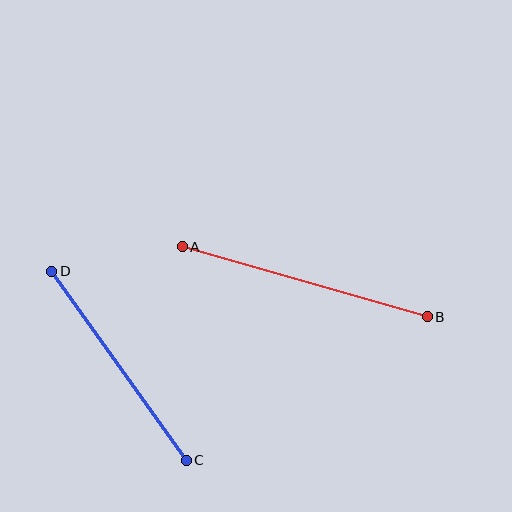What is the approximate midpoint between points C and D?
The midpoint is at approximately (119, 366) pixels.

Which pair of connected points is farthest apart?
Points A and B are farthest apart.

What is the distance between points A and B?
The distance is approximately 255 pixels.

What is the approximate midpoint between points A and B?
The midpoint is at approximately (305, 282) pixels.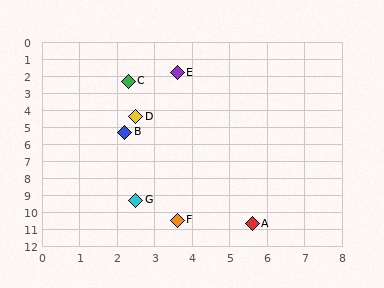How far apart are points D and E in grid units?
Points D and E are about 2.8 grid units apart.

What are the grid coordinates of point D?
Point D is at approximately (2.5, 4.4).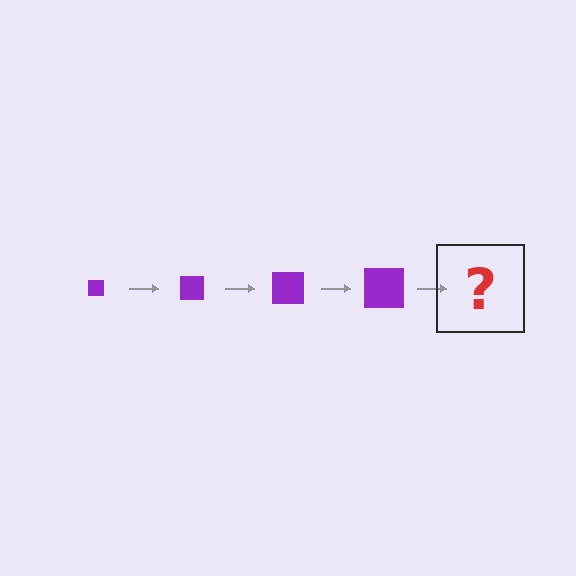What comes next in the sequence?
The next element should be a purple square, larger than the previous one.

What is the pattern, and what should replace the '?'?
The pattern is that the square gets progressively larger each step. The '?' should be a purple square, larger than the previous one.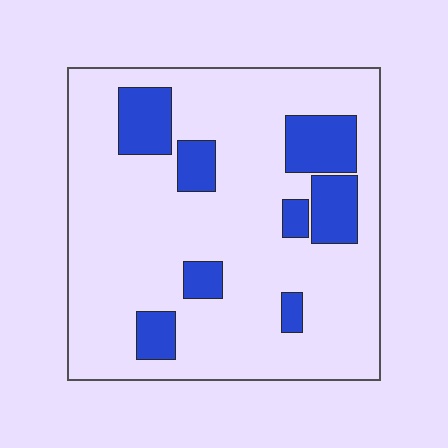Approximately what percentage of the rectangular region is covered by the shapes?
Approximately 20%.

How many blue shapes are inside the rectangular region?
8.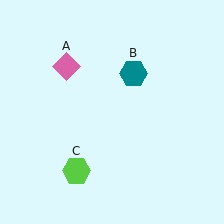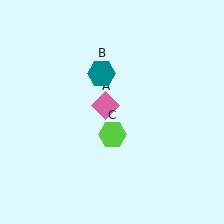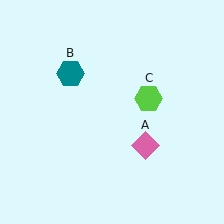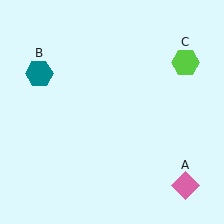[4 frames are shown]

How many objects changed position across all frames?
3 objects changed position: pink diamond (object A), teal hexagon (object B), lime hexagon (object C).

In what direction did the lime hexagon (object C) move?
The lime hexagon (object C) moved up and to the right.